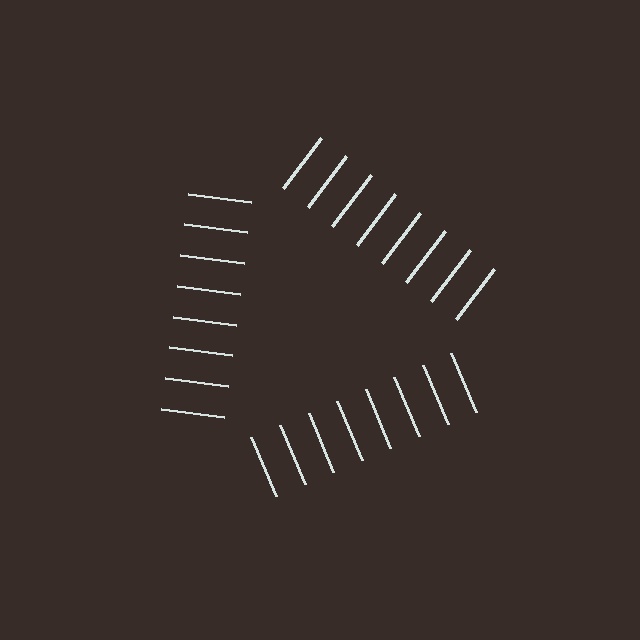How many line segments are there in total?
24 — 8 along each of the 3 edges.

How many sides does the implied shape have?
3 sides — the line-ends trace a triangle.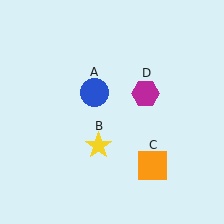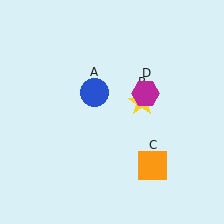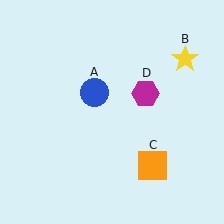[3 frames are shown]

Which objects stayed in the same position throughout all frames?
Blue circle (object A) and orange square (object C) and magenta hexagon (object D) remained stationary.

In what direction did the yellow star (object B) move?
The yellow star (object B) moved up and to the right.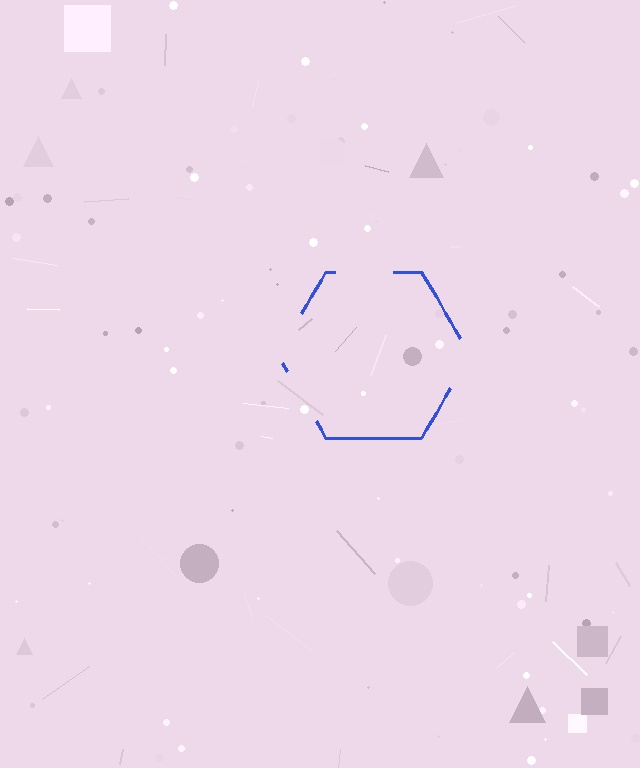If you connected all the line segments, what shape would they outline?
They would outline a hexagon.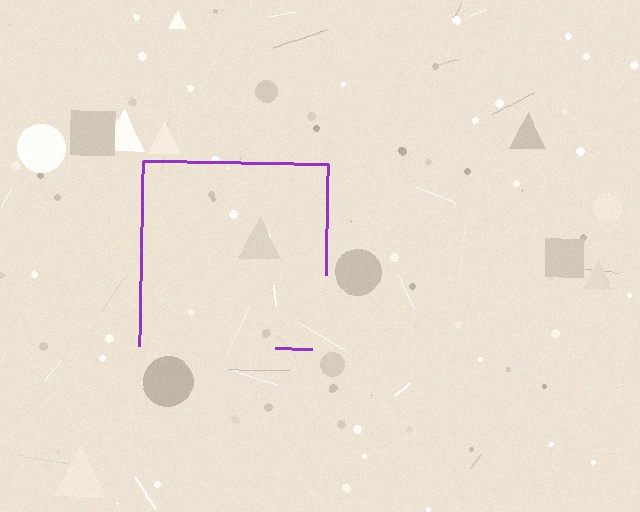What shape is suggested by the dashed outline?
The dashed outline suggests a square.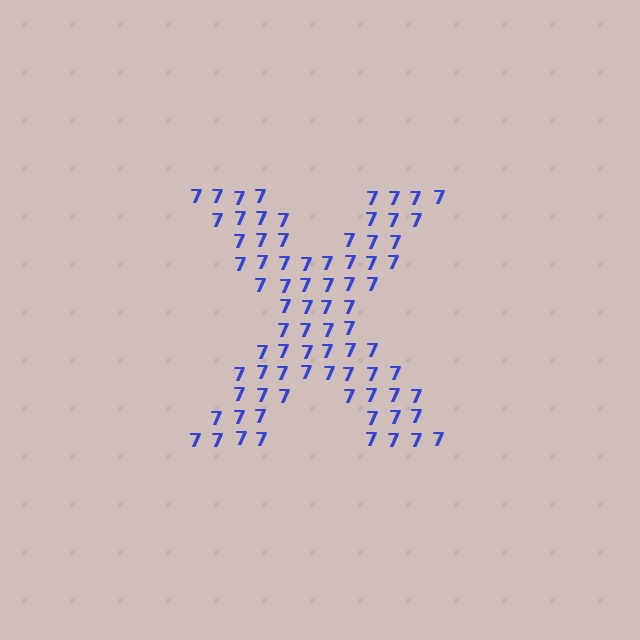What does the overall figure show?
The overall figure shows the letter X.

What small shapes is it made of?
It is made of small digit 7's.